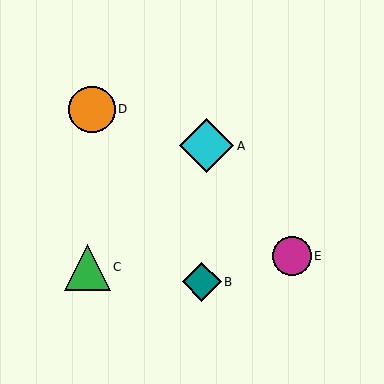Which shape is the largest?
The cyan diamond (labeled A) is the largest.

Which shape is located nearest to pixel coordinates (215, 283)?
The teal diamond (labeled B) at (202, 282) is nearest to that location.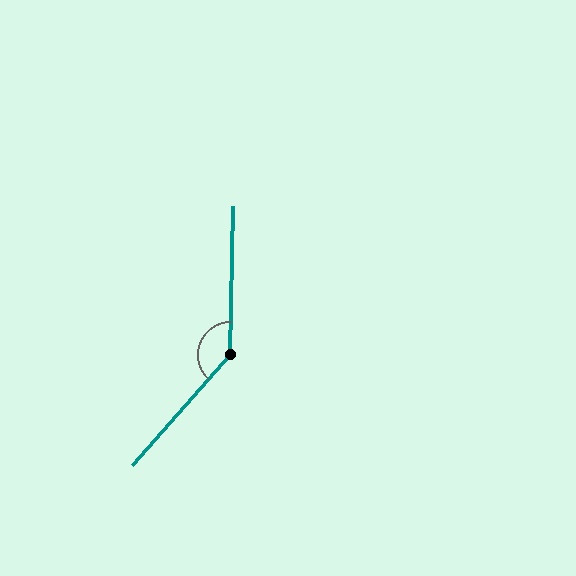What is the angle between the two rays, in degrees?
Approximately 139 degrees.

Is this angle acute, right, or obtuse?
It is obtuse.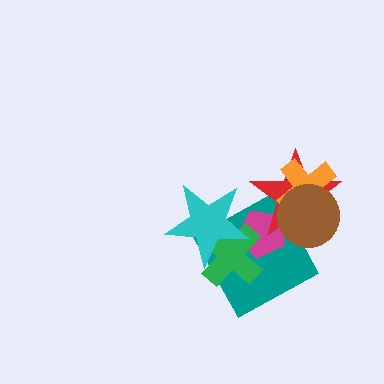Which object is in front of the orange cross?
The brown circle is in front of the orange cross.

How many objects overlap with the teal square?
5 objects overlap with the teal square.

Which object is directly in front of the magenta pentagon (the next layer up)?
The green cross is directly in front of the magenta pentagon.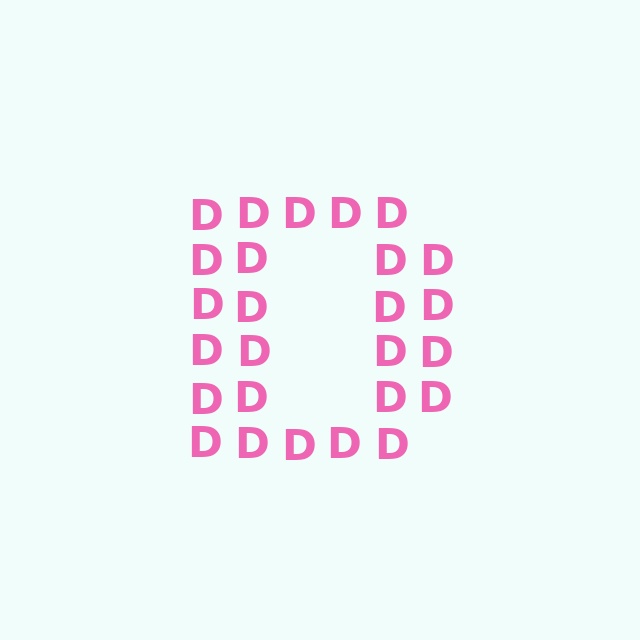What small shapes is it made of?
It is made of small letter D's.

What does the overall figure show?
The overall figure shows the letter D.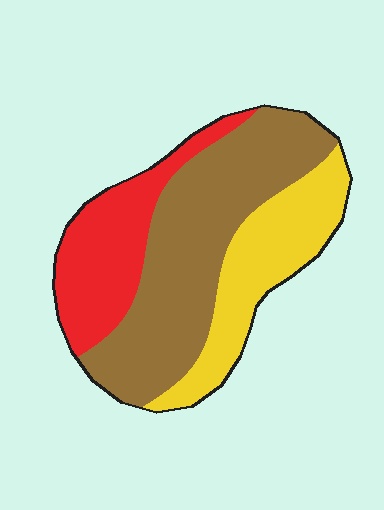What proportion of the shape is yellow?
Yellow covers around 25% of the shape.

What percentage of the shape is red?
Red covers 25% of the shape.